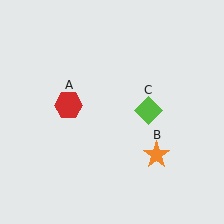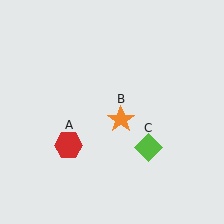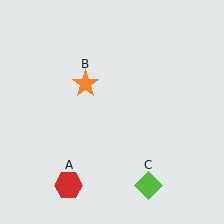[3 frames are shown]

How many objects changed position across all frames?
3 objects changed position: red hexagon (object A), orange star (object B), lime diamond (object C).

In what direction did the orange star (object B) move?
The orange star (object B) moved up and to the left.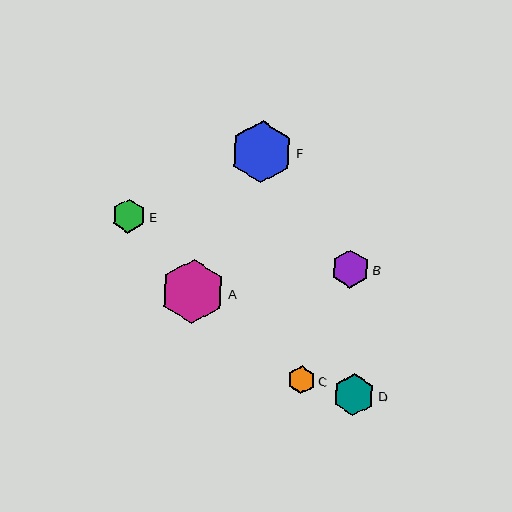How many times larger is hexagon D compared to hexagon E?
Hexagon D is approximately 1.3 times the size of hexagon E.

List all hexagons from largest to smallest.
From largest to smallest: A, F, D, B, E, C.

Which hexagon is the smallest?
Hexagon C is the smallest with a size of approximately 28 pixels.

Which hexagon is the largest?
Hexagon A is the largest with a size of approximately 64 pixels.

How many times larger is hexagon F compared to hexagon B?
Hexagon F is approximately 1.6 times the size of hexagon B.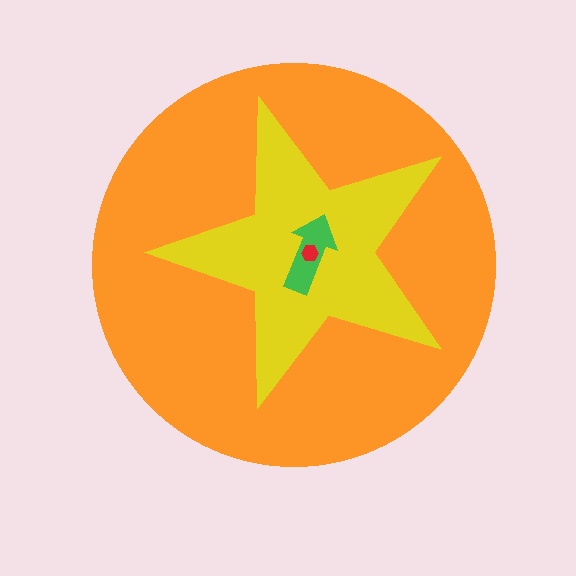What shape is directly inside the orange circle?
The yellow star.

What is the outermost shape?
The orange circle.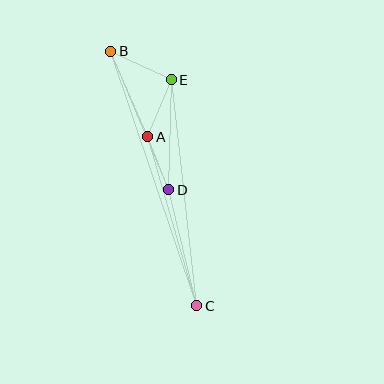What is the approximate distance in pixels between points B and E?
The distance between B and E is approximately 67 pixels.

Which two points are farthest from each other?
Points B and C are farthest from each other.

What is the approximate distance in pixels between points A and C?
The distance between A and C is approximately 176 pixels.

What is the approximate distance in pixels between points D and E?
The distance between D and E is approximately 110 pixels.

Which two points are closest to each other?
Points A and D are closest to each other.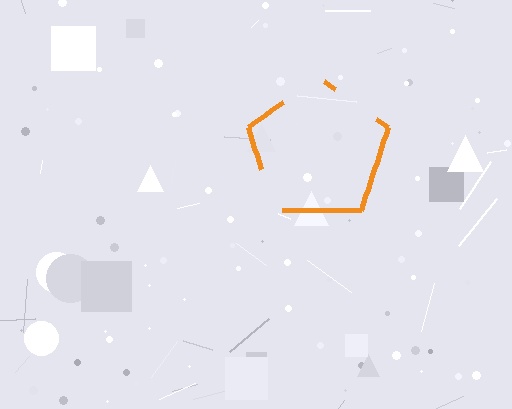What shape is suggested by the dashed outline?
The dashed outline suggests a pentagon.